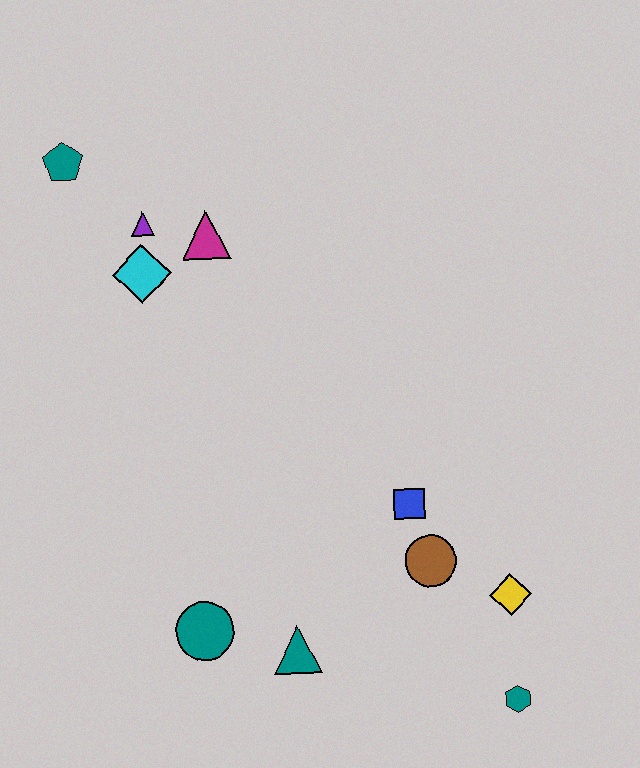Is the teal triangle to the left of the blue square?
Yes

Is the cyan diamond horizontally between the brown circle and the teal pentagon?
Yes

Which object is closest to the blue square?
The brown circle is closest to the blue square.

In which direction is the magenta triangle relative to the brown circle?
The magenta triangle is above the brown circle.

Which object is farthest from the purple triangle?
The teal hexagon is farthest from the purple triangle.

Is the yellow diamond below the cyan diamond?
Yes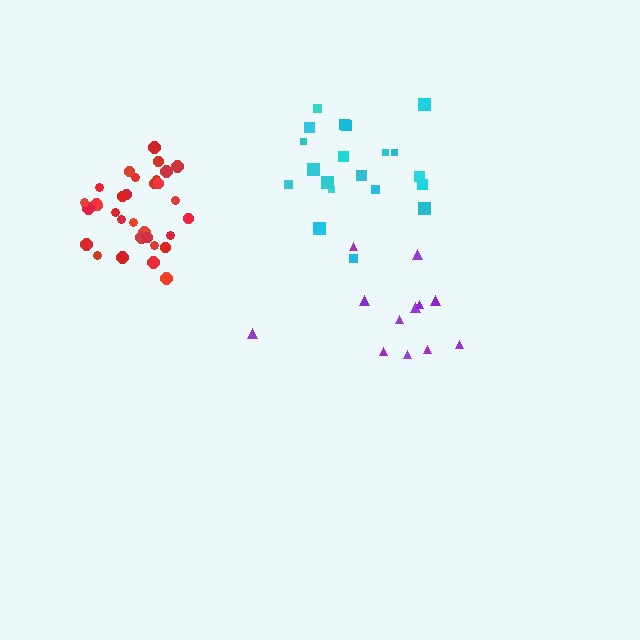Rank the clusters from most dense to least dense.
red, cyan, purple.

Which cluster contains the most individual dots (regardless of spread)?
Red (32).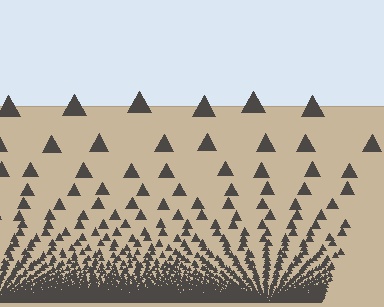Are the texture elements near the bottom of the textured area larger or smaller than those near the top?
Smaller. The gradient is inverted — elements near the bottom are smaller and denser.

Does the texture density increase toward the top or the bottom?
Density increases toward the bottom.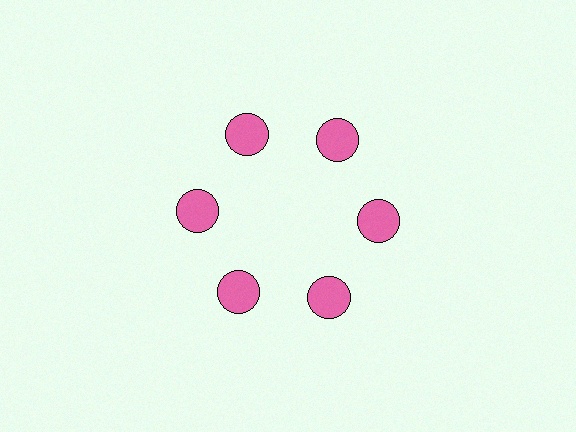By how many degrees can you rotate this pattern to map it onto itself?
The pattern maps onto itself every 60 degrees of rotation.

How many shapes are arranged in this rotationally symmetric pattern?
There are 6 shapes, arranged in 6 groups of 1.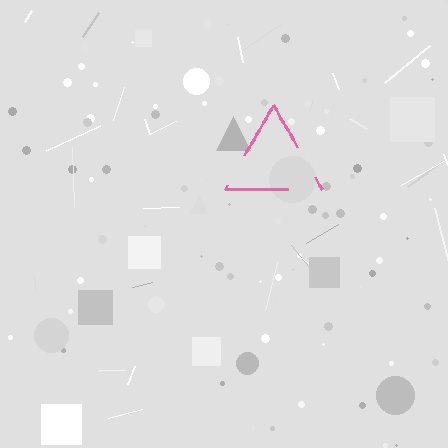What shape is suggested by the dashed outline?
The dashed outline suggests a triangle.